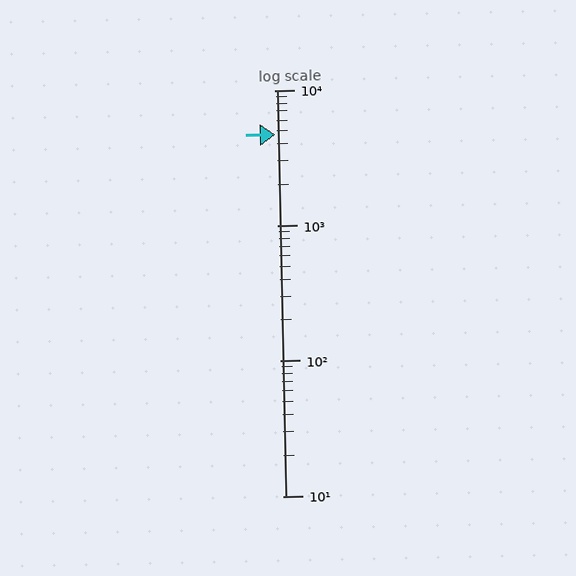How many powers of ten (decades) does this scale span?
The scale spans 3 decades, from 10 to 10000.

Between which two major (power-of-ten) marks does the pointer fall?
The pointer is between 1000 and 10000.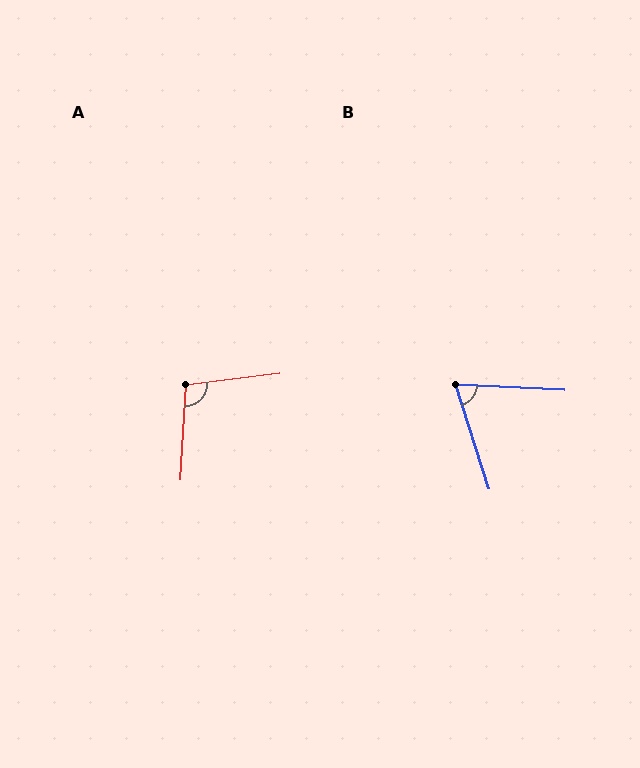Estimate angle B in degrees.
Approximately 70 degrees.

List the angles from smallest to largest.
B (70°), A (100°).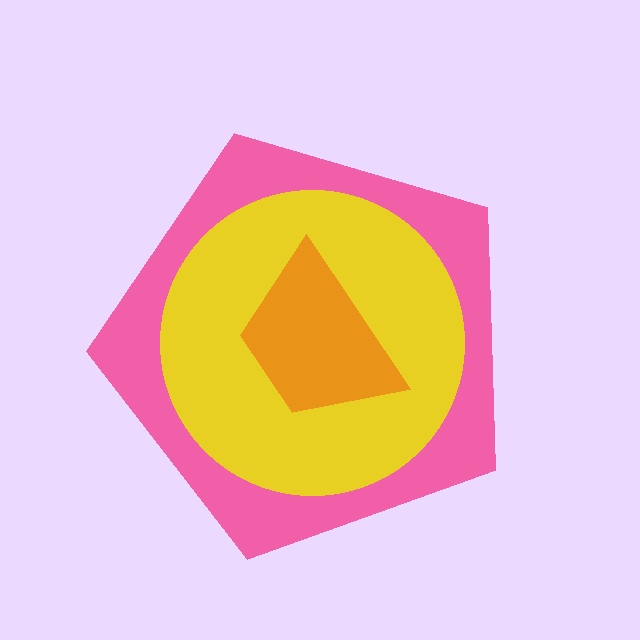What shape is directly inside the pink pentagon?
The yellow circle.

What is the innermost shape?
The orange trapezoid.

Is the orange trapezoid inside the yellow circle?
Yes.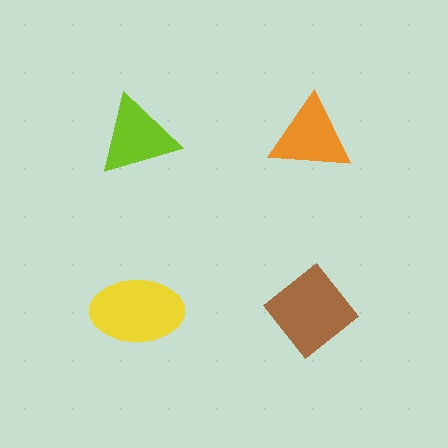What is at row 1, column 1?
A lime triangle.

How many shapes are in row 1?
2 shapes.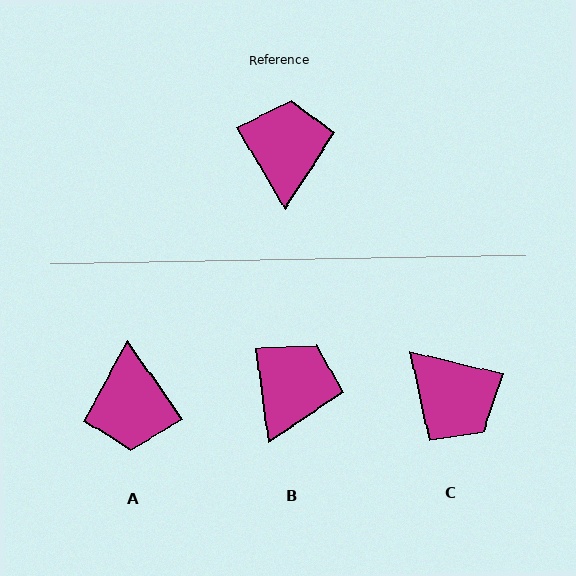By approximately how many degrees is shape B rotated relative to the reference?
Approximately 23 degrees clockwise.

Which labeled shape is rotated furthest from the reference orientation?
A, about 176 degrees away.